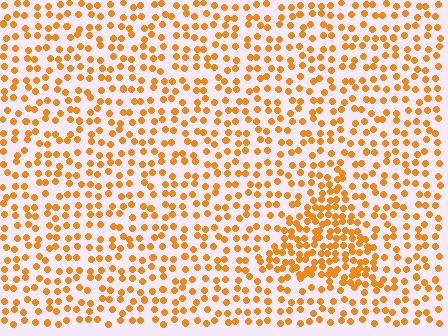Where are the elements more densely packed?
The elements are more densely packed inside the triangle boundary.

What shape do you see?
I see a triangle.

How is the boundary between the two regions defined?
The boundary is defined by a change in element density (approximately 1.9x ratio). All elements are the same color, size, and shape.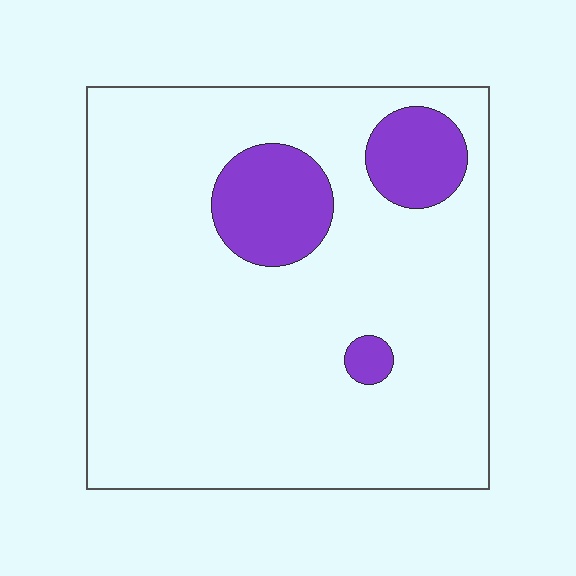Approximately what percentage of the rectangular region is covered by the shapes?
Approximately 15%.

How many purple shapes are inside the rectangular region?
3.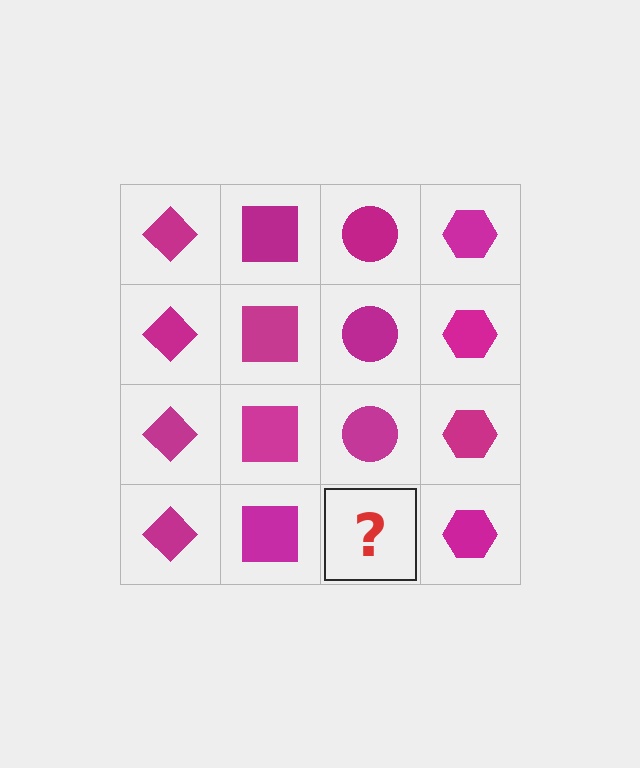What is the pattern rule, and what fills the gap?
The rule is that each column has a consistent shape. The gap should be filled with a magenta circle.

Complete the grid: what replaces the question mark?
The question mark should be replaced with a magenta circle.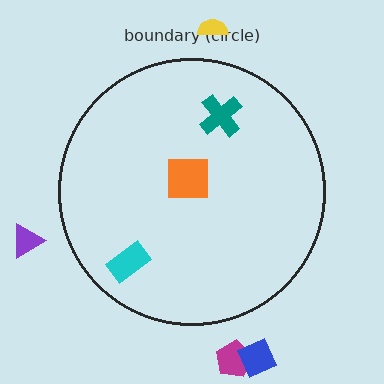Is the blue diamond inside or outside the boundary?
Outside.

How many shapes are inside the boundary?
3 inside, 4 outside.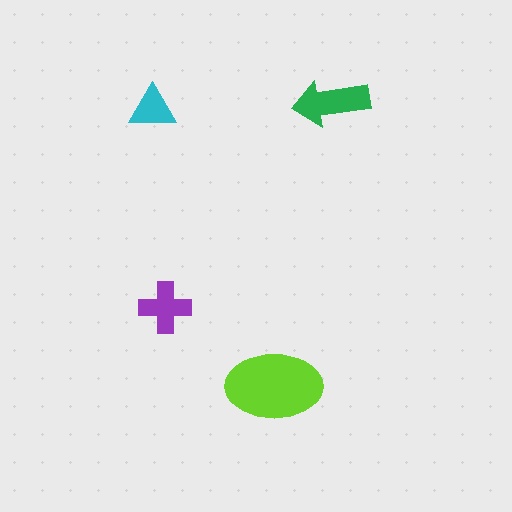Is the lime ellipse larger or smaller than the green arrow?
Larger.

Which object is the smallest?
The cyan triangle.